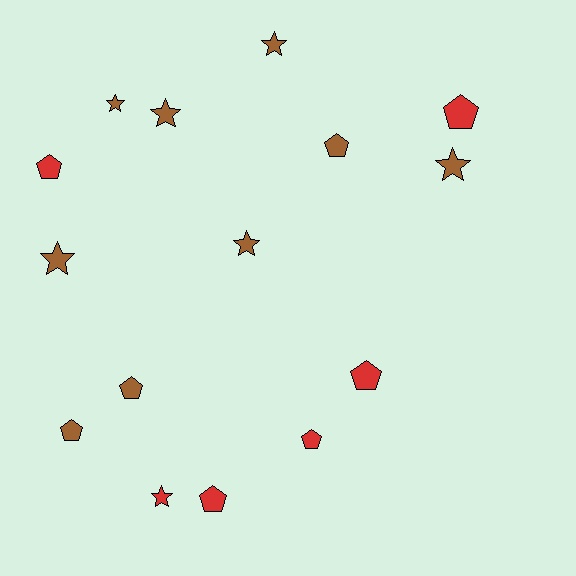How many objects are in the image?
There are 15 objects.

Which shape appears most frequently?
Pentagon, with 8 objects.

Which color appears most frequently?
Brown, with 9 objects.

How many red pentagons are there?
There are 5 red pentagons.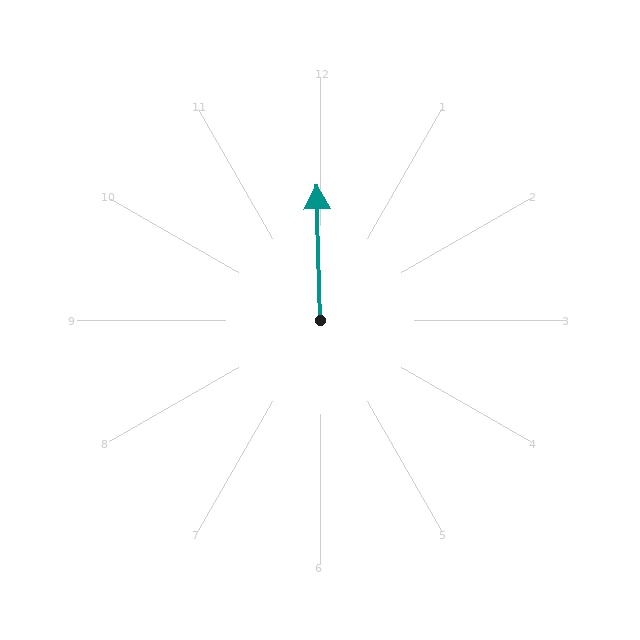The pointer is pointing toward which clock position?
Roughly 12 o'clock.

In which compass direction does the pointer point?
North.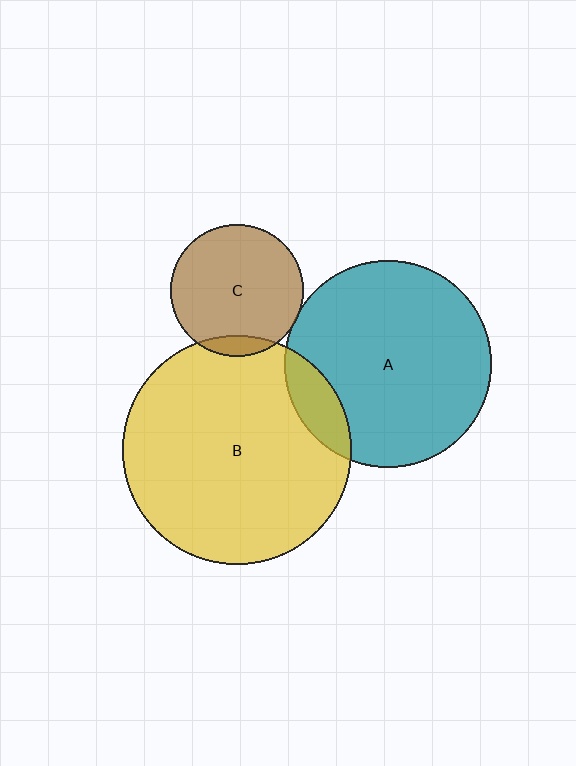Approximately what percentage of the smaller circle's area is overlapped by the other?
Approximately 10%.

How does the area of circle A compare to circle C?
Approximately 2.5 times.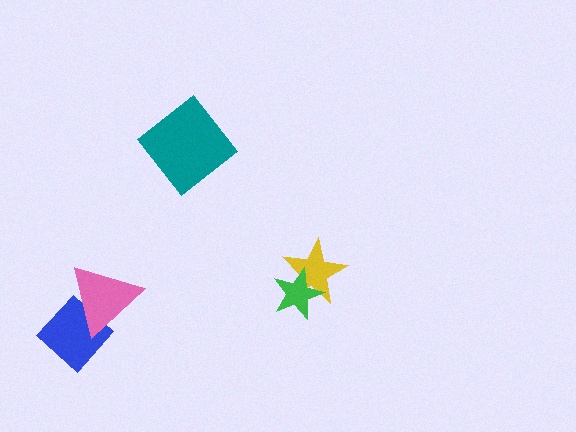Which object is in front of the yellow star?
The green star is in front of the yellow star.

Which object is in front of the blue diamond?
The pink triangle is in front of the blue diamond.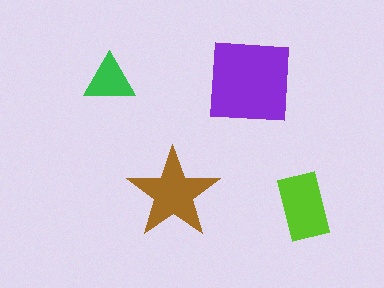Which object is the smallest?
The green triangle.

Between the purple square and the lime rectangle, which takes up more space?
The purple square.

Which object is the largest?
The purple square.